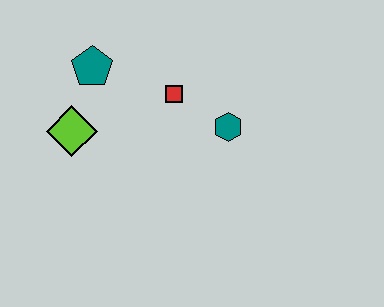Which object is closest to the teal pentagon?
The lime diamond is closest to the teal pentagon.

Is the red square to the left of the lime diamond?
No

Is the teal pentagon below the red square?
No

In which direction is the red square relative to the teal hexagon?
The red square is to the left of the teal hexagon.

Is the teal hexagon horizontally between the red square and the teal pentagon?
No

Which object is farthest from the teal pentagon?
The teal hexagon is farthest from the teal pentagon.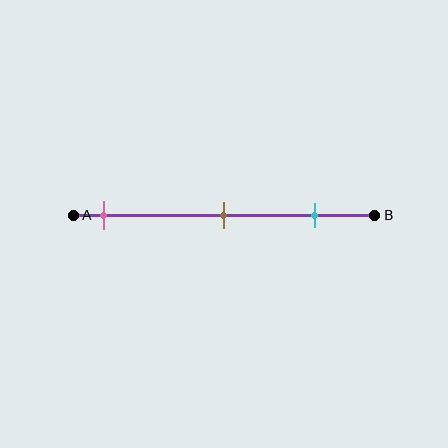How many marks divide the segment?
There are 3 marks dividing the segment.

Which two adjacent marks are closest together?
The brown and cyan marks are the closest adjacent pair.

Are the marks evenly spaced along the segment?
Yes, the marks are approximately evenly spaced.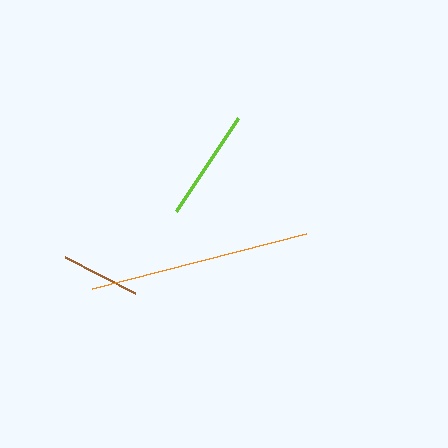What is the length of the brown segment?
The brown segment is approximately 79 pixels long.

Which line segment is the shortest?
The brown line is the shortest at approximately 79 pixels.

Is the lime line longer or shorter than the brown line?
The lime line is longer than the brown line.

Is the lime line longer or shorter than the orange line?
The orange line is longer than the lime line.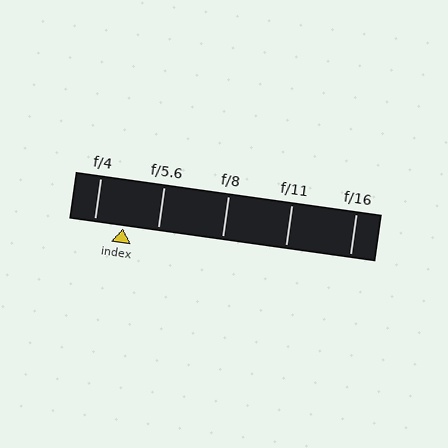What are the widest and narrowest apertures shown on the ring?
The widest aperture shown is f/4 and the narrowest is f/16.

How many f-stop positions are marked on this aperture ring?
There are 5 f-stop positions marked.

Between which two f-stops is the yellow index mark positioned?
The index mark is between f/4 and f/5.6.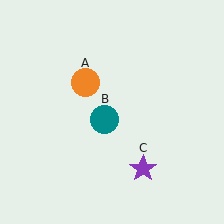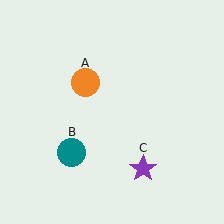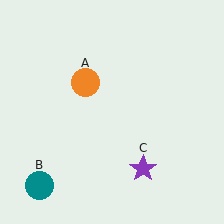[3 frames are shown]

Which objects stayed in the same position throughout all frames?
Orange circle (object A) and purple star (object C) remained stationary.